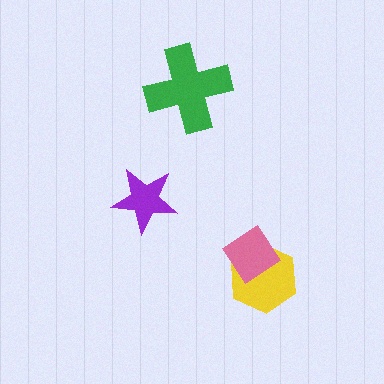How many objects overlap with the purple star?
0 objects overlap with the purple star.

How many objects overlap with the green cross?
0 objects overlap with the green cross.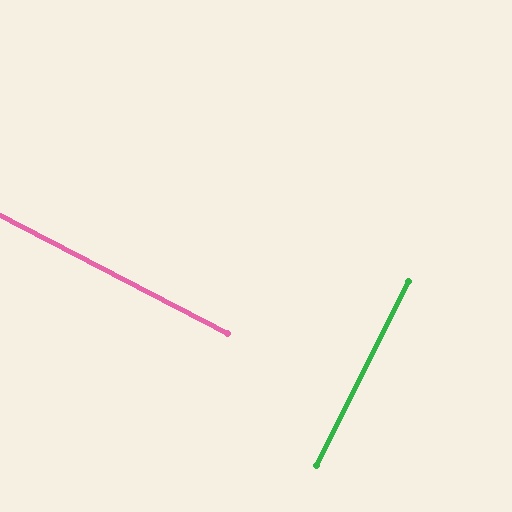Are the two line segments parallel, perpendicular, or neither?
Perpendicular — they meet at approximately 89°.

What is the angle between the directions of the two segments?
Approximately 89 degrees.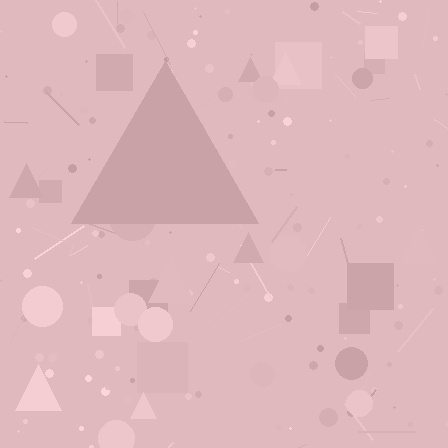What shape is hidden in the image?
A triangle is hidden in the image.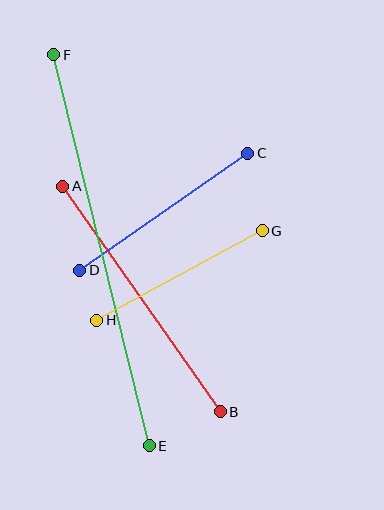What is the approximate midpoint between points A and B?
The midpoint is at approximately (141, 299) pixels.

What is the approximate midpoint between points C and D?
The midpoint is at approximately (164, 212) pixels.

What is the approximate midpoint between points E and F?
The midpoint is at approximately (101, 250) pixels.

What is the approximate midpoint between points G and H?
The midpoint is at approximately (179, 275) pixels.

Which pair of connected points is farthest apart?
Points E and F are farthest apart.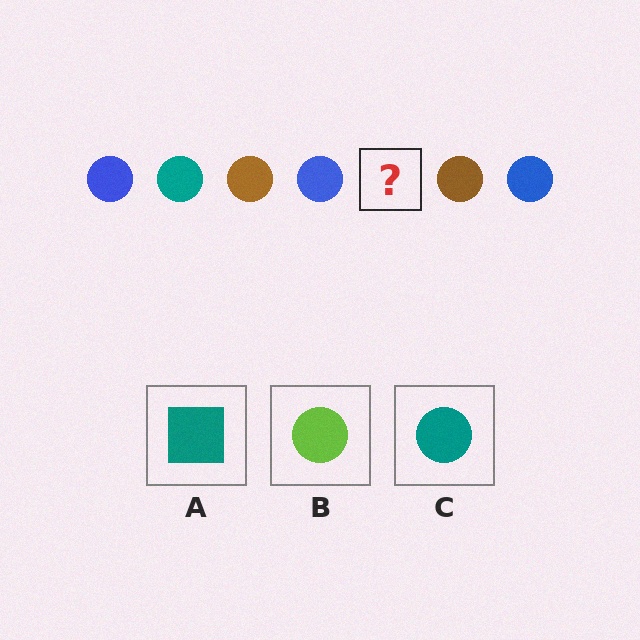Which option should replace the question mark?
Option C.